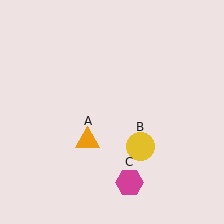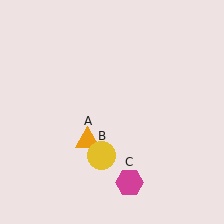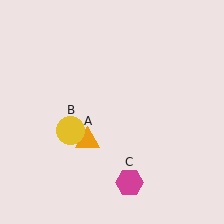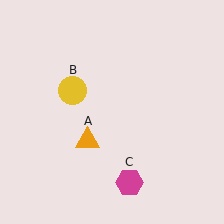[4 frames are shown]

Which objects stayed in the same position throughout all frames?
Orange triangle (object A) and magenta hexagon (object C) remained stationary.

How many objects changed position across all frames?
1 object changed position: yellow circle (object B).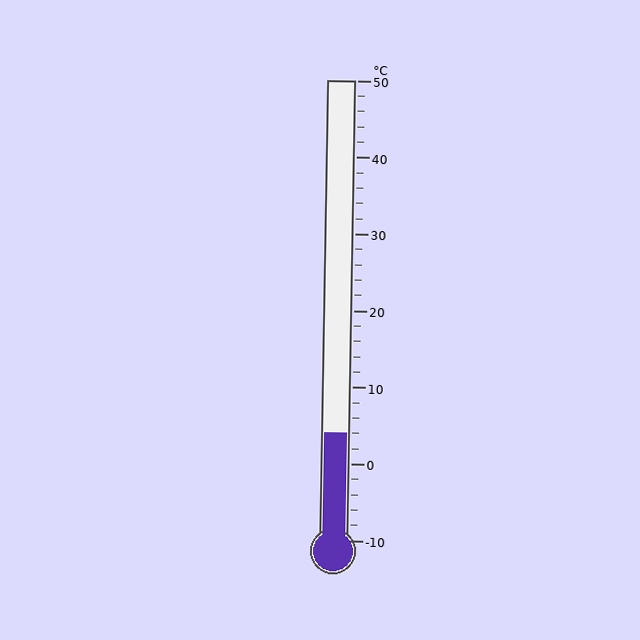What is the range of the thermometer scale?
The thermometer scale ranges from -10°C to 50°C.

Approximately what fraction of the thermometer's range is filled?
The thermometer is filled to approximately 25% of its range.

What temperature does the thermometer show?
The thermometer shows approximately 4°C.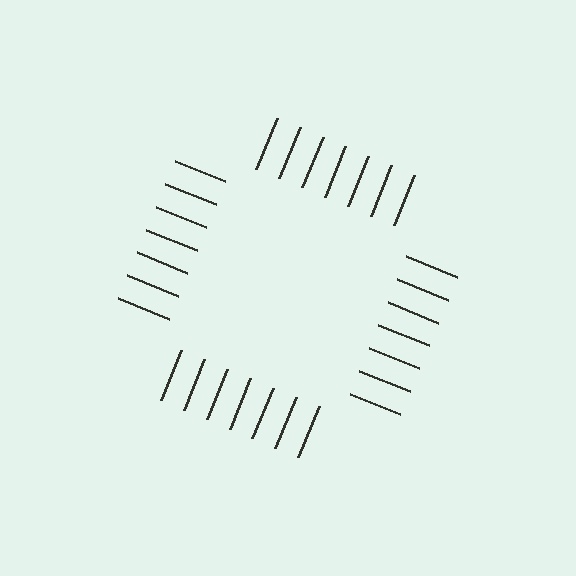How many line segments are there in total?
28 — 7 along each of the 4 edges.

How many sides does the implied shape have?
4 sides — the line-ends trace a square.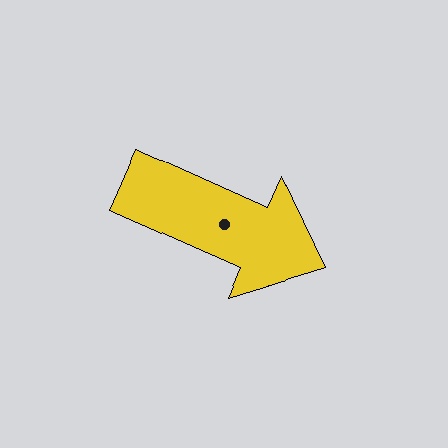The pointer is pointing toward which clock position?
Roughly 4 o'clock.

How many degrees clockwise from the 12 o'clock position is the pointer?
Approximately 114 degrees.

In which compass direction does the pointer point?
Southeast.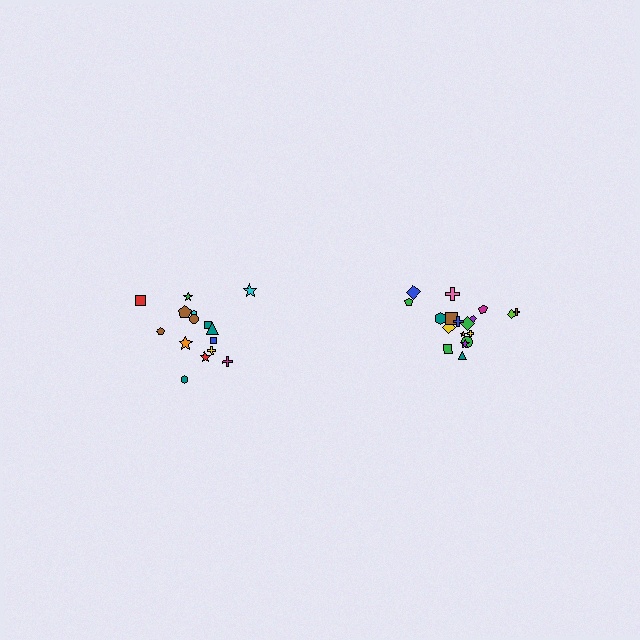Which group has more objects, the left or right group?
The right group.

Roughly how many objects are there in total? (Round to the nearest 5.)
Roughly 35 objects in total.